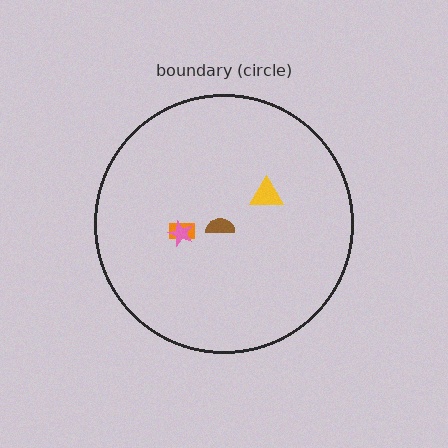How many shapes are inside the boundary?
4 inside, 0 outside.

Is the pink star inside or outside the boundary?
Inside.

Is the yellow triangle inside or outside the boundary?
Inside.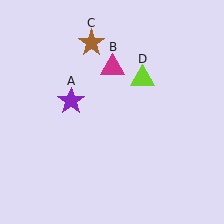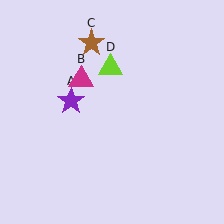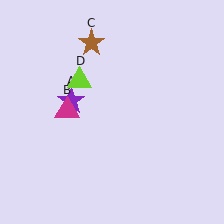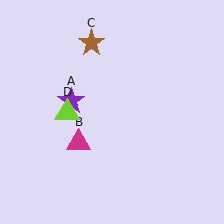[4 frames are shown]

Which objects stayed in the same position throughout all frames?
Purple star (object A) and brown star (object C) remained stationary.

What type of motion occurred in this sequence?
The magenta triangle (object B), lime triangle (object D) rotated counterclockwise around the center of the scene.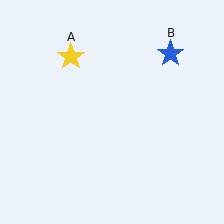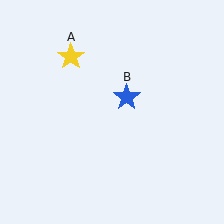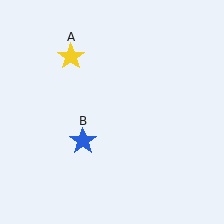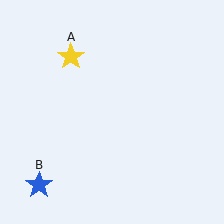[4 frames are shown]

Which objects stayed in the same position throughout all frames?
Yellow star (object A) remained stationary.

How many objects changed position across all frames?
1 object changed position: blue star (object B).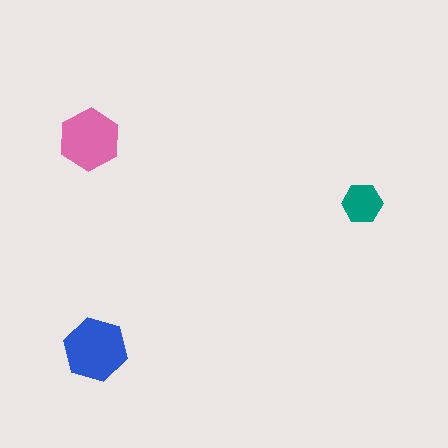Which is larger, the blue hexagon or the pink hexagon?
The blue one.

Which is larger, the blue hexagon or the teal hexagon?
The blue one.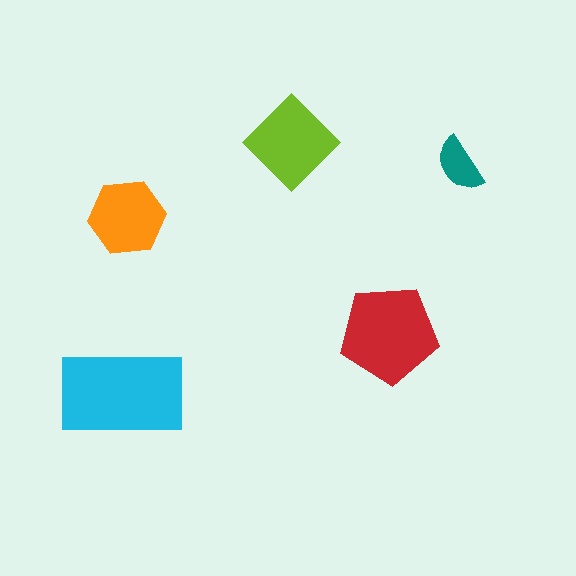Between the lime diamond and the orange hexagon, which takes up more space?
The lime diamond.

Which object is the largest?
The cyan rectangle.